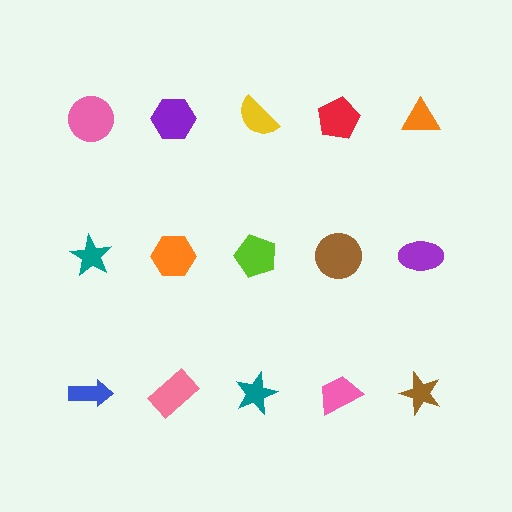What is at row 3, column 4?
A pink trapezoid.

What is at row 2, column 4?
A brown circle.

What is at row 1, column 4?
A red pentagon.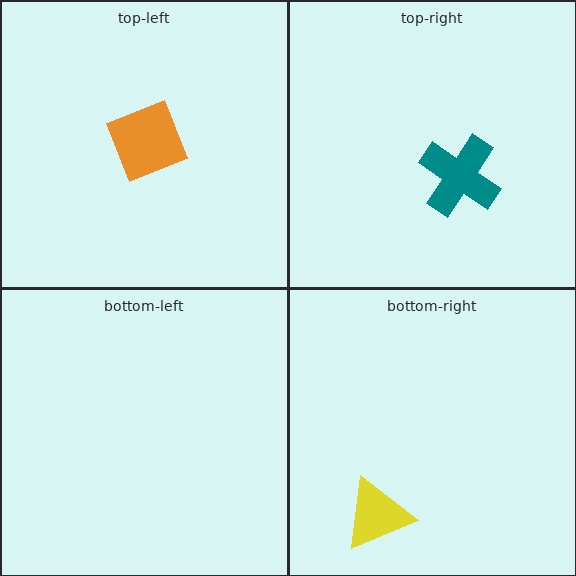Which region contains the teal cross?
The top-right region.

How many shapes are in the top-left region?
1.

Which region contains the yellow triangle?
The bottom-right region.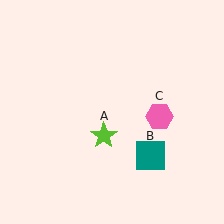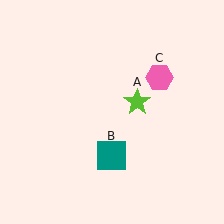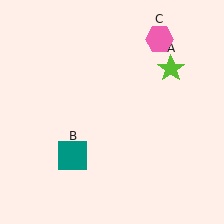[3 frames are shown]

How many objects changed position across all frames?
3 objects changed position: lime star (object A), teal square (object B), pink hexagon (object C).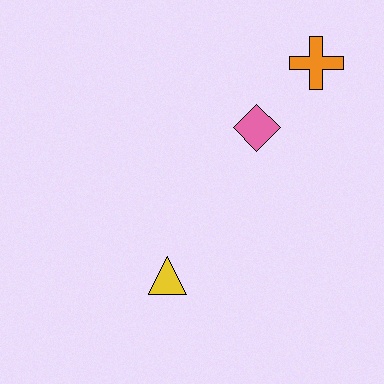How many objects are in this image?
There are 3 objects.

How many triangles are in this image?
There is 1 triangle.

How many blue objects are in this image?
There are no blue objects.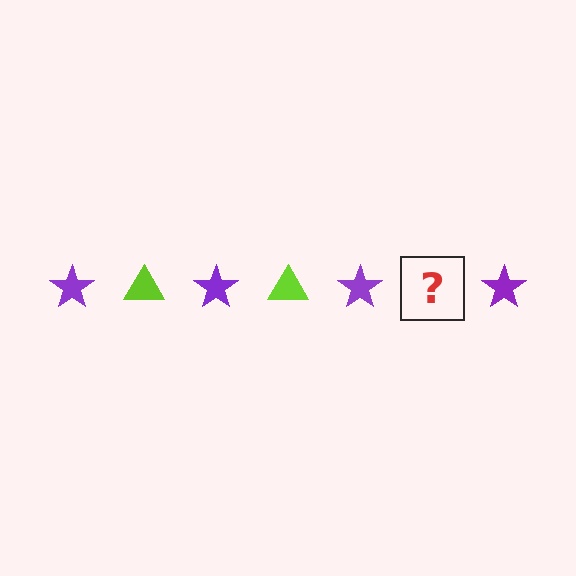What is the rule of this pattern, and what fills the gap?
The rule is that the pattern alternates between purple star and lime triangle. The gap should be filled with a lime triangle.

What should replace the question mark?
The question mark should be replaced with a lime triangle.